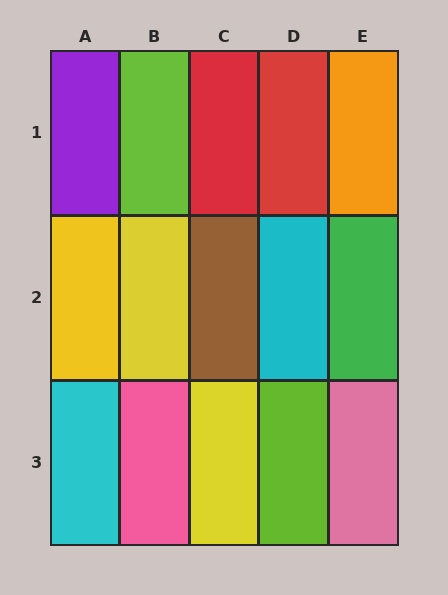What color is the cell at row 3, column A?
Cyan.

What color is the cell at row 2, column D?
Cyan.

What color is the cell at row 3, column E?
Pink.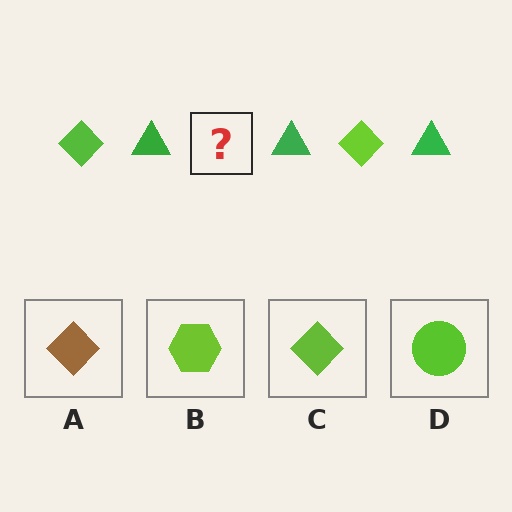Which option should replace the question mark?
Option C.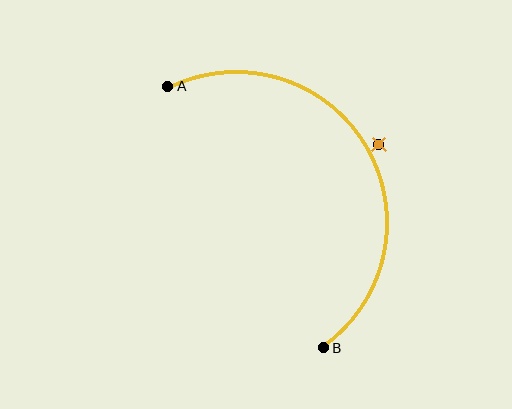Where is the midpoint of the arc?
The arc midpoint is the point on the curve farthest from the straight line joining A and B. It sits to the right of that line.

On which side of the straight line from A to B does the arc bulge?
The arc bulges to the right of the straight line connecting A and B.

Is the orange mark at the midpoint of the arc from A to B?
No — the orange mark does not lie on the arc at all. It sits slightly outside the curve.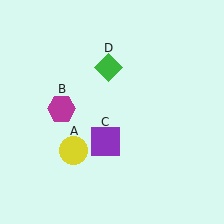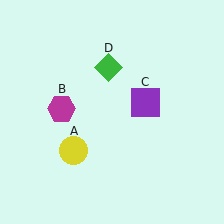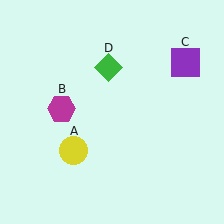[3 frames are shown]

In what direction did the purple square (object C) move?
The purple square (object C) moved up and to the right.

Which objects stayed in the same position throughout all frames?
Yellow circle (object A) and magenta hexagon (object B) and green diamond (object D) remained stationary.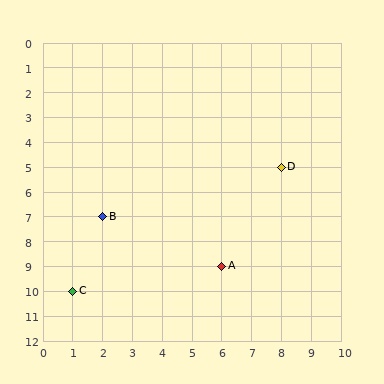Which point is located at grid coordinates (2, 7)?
Point B is at (2, 7).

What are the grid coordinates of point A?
Point A is at grid coordinates (6, 9).